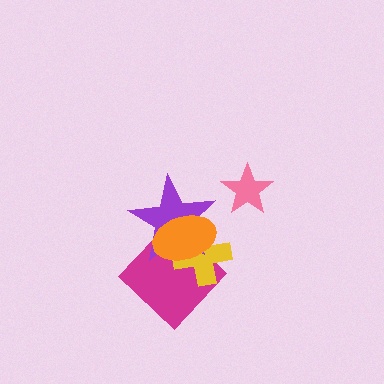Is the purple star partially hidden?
Yes, it is partially covered by another shape.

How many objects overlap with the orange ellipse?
3 objects overlap with the orange ellipse.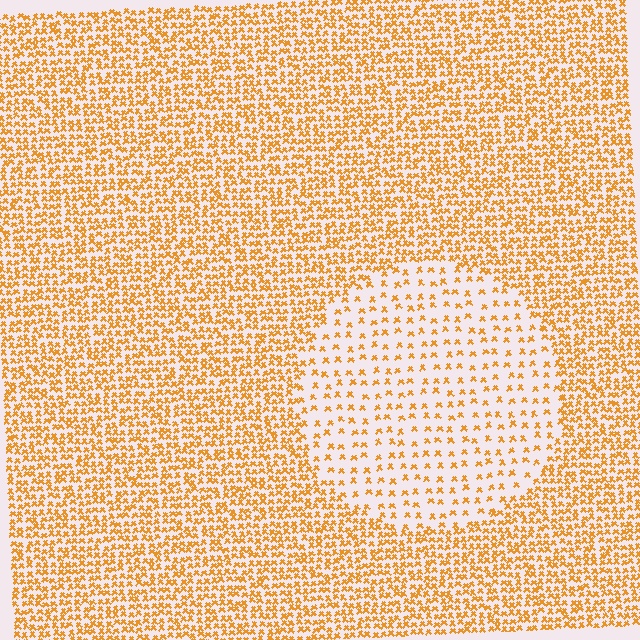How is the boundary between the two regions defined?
The boundary is defined by a change in element density (approximately 2.6x ratio). All elements are the same color, size, and shape.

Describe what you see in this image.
The image contains small orange elements arranged at two different densities. A circle-shaped region is visible where the elements are less densely packed than the surrounding area.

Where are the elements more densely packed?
The elements are more densely packed outside the circle boundary.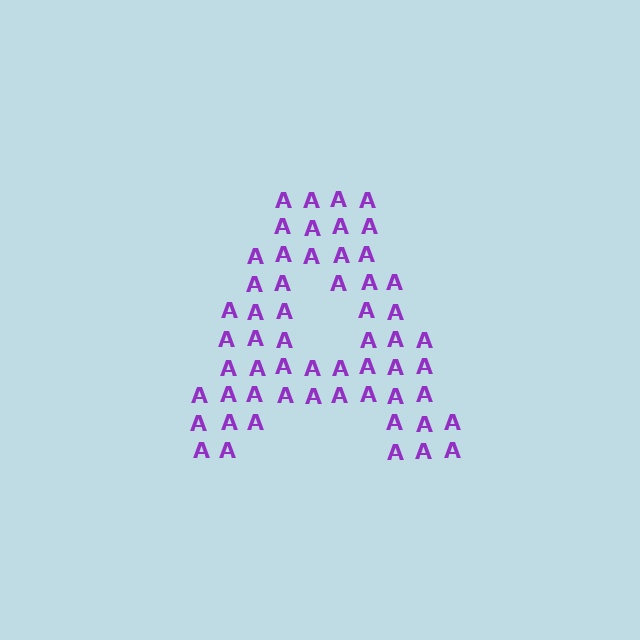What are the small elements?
The small elements are letter A's.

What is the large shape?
The large shape is the letter A.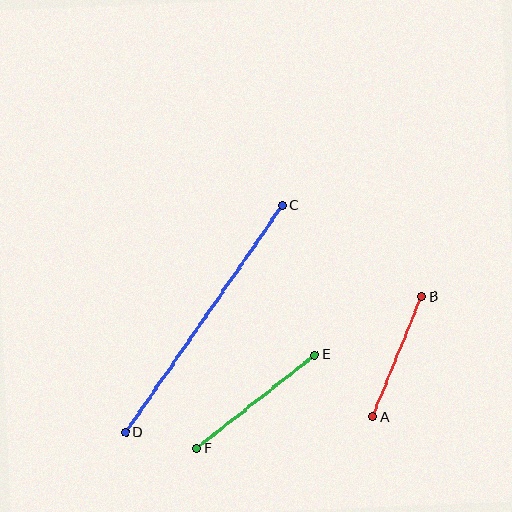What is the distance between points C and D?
The distance is approximately 275 pixels.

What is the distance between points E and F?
The distance is approximately 151 pixels.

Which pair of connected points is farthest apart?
Points C and D are farthest apart.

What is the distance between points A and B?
The distance is approximately 130 pixels.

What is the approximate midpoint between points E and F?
The midpoint is at approximately (256, 402) pixels.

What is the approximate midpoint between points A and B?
The midpoint is at approximately (397, 357) pixels.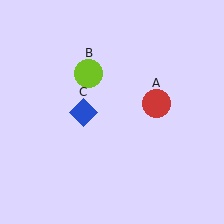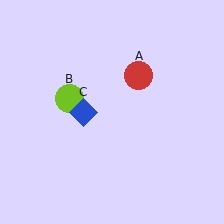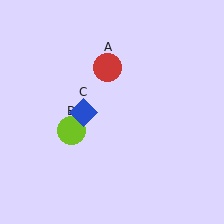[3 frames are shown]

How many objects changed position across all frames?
2 objects changed position: red circle (object A), lime circle (object B).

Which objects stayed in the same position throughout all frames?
Blue diamond (object C) remained stationary.